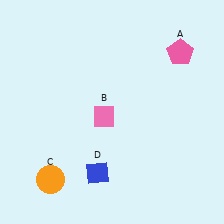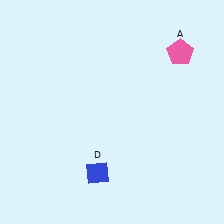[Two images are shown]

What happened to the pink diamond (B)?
The pink diamond (B) was removed in Image 2. It was in the bottom-left area of Image 1.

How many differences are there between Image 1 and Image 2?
There are 2 differences between the two images.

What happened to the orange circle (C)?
The orange circle (C) was removed in Image 2. It was in the bottom-left area of Image 1.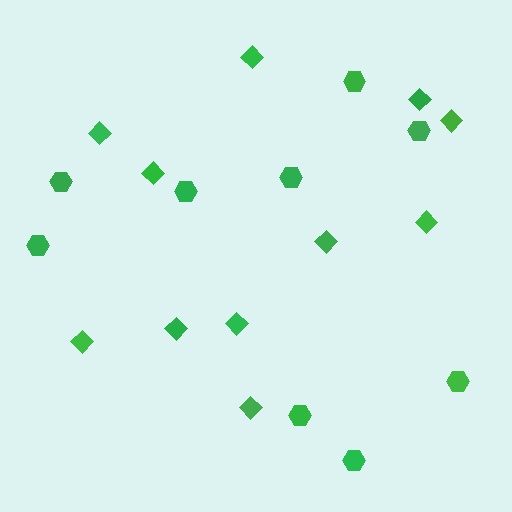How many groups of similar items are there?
There are 2 groups: one group of diamonds (11) and one group of hexagons (9).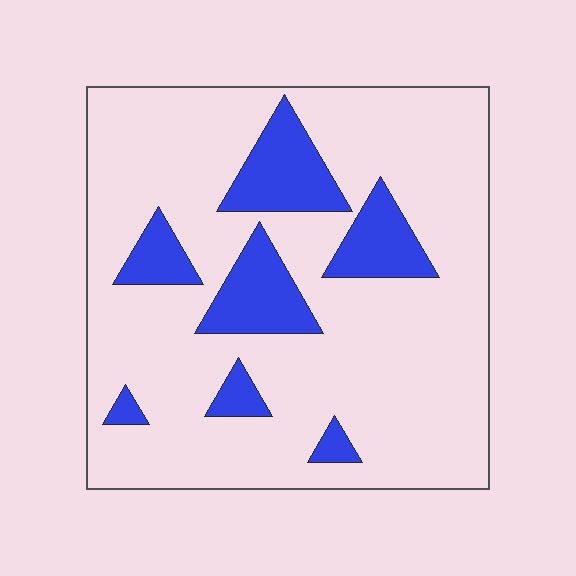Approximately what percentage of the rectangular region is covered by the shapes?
Approximately 20%.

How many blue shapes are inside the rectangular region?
7.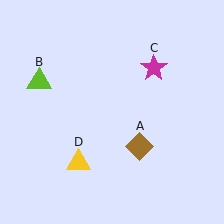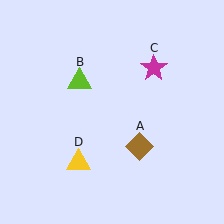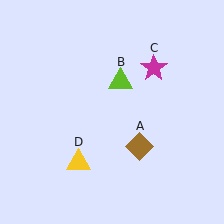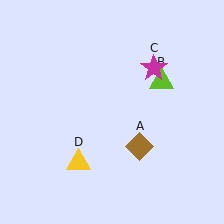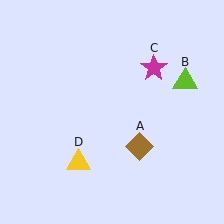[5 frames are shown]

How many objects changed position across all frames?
1 object changed position: lime triangle (object B).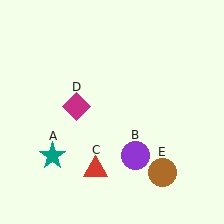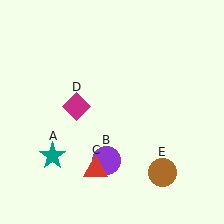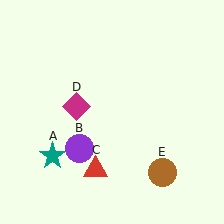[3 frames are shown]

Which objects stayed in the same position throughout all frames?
Teal star (object A) and red triangle (object C) and magenta diamond (object D) and brown circle (object E) remained stationary.